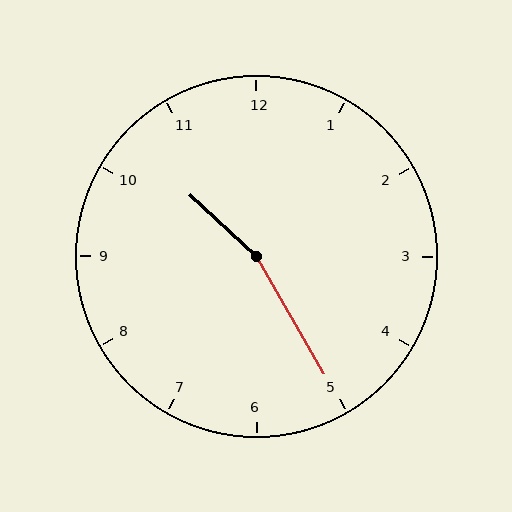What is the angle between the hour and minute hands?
Approximately 162 degrees.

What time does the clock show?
10:25.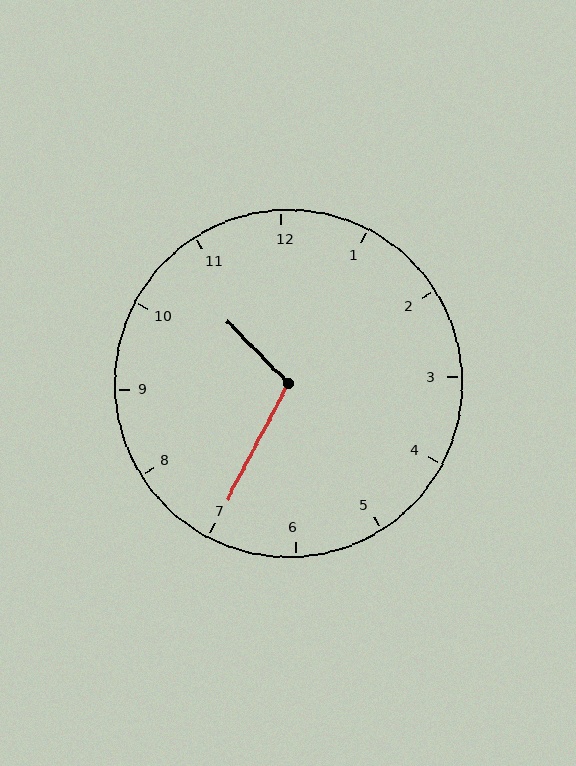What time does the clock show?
10:35.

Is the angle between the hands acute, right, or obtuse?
It is obtuse.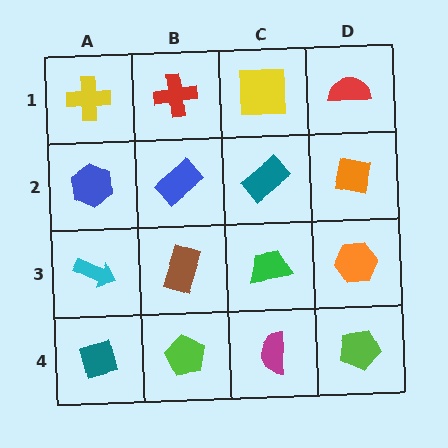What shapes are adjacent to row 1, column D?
An orange square (row 2, column D), a yellow square (row 1, column C).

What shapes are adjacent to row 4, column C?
A green trapezoid (row 3, column C), a lime pentagon (row 4, column B), a lime pentagon (row 4, column D).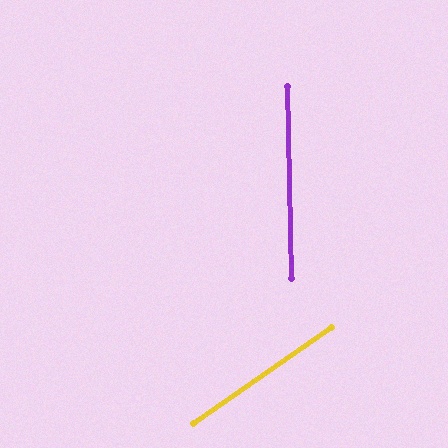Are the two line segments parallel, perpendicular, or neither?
Neither parallel nor perpendicular — they differ by about 57°.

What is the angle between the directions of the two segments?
Approximately 57 degrees.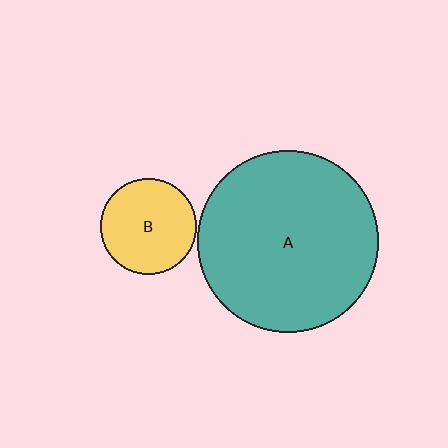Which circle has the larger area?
Circle A (teal).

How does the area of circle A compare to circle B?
Approximately 3.5 times.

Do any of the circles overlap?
No, none of the circles overlap.